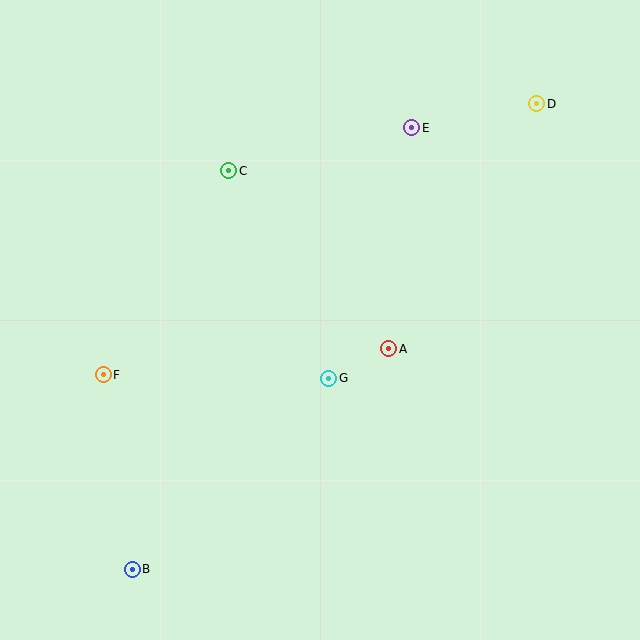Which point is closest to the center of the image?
Point G at (329, 378) is closest to the center.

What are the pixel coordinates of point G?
Point G is at (329, 378).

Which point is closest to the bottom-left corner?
Point B is closest to the bottom-left corner.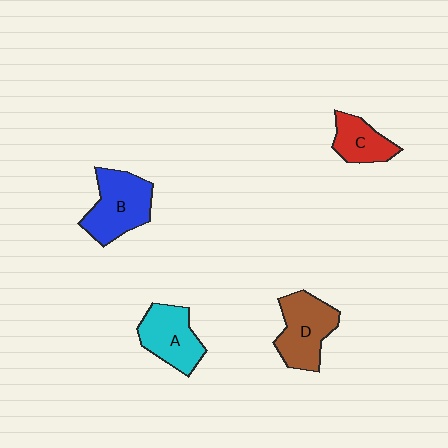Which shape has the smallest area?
Shape C (red).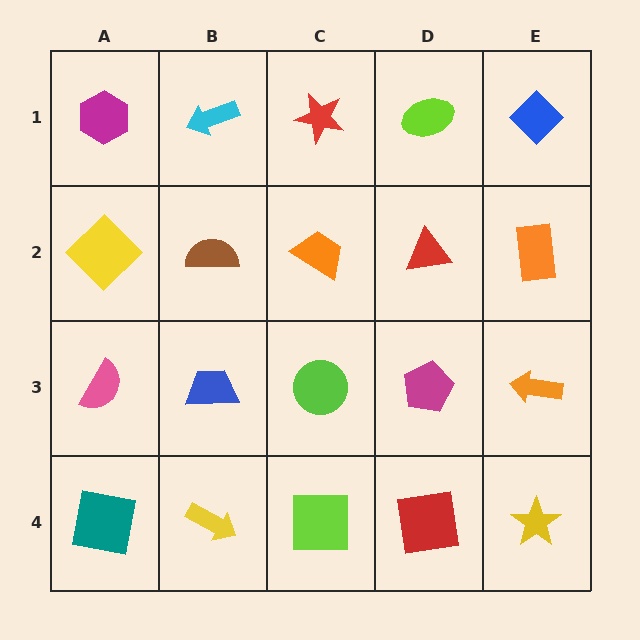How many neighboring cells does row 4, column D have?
3.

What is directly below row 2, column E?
An orange arrow.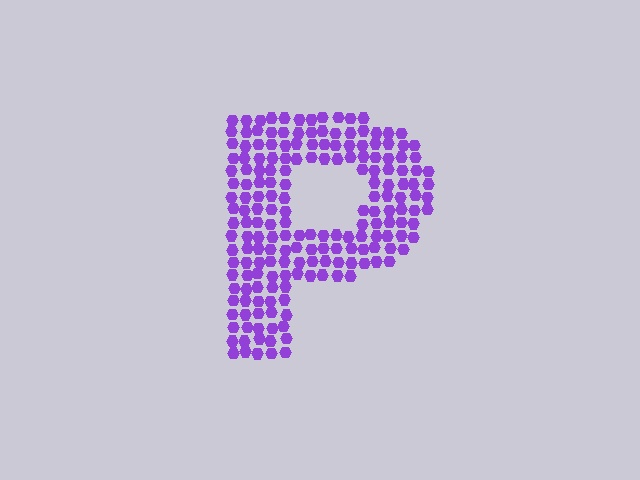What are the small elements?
The small elements are hexagons.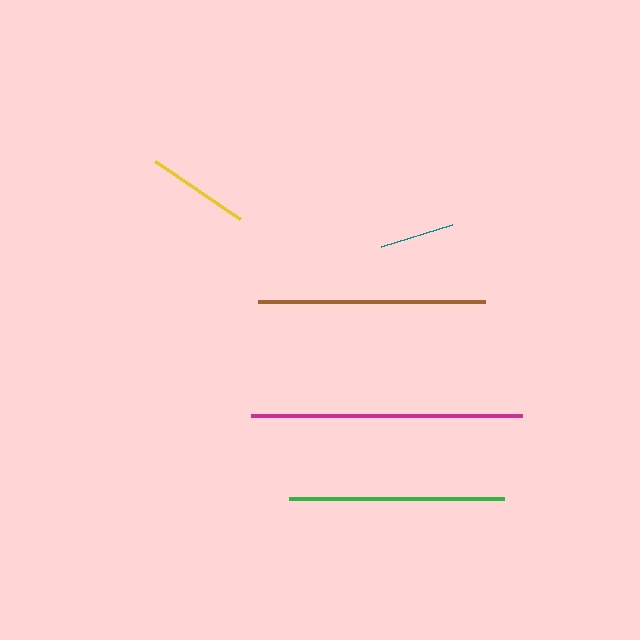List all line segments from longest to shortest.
From longest to shortest: magenta, brown, green, yellow, teal.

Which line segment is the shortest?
The teal line is the shortest at approximately 73 pixels.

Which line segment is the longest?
The magenta line is the longest at approximately 270 pixels.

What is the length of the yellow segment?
The yellow segment is approximately 103 pixels long.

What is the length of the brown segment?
The brown segment is approximately 227 pixels long.